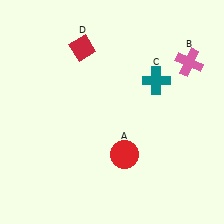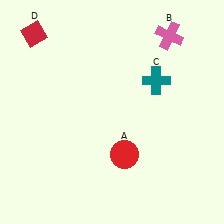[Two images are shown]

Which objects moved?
The objects that moved are: the pink cross (B), the red diamond (D).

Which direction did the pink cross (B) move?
The pink cross (B) moved up.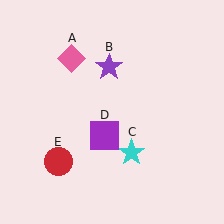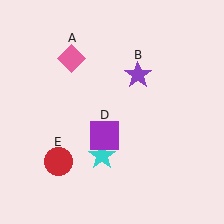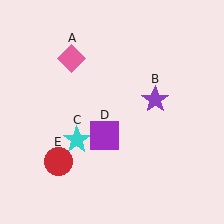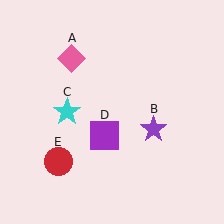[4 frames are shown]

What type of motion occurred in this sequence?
The purple star (object B), cyan star (object C) rotated clockwise around the center of the scene.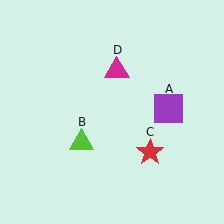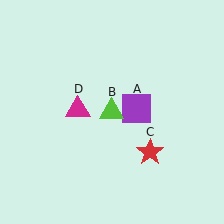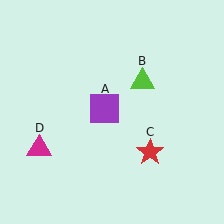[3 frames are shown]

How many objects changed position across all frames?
3 objects changed position: purple square (object A), lime triangle (object B), magenta triangle (object D).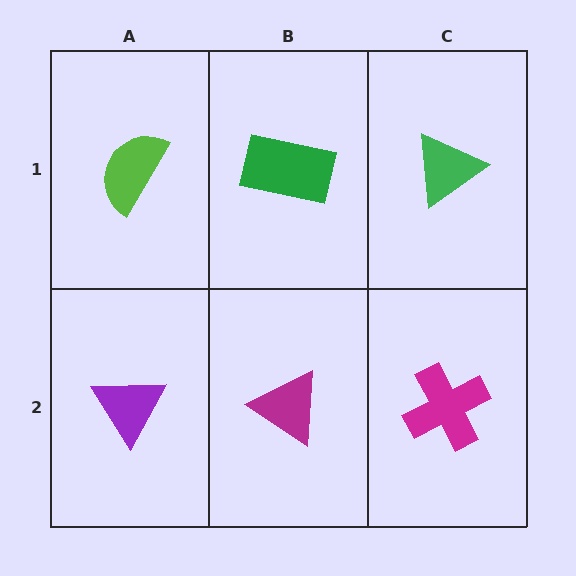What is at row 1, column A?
A lime semicircle.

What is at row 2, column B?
A magenta triangle.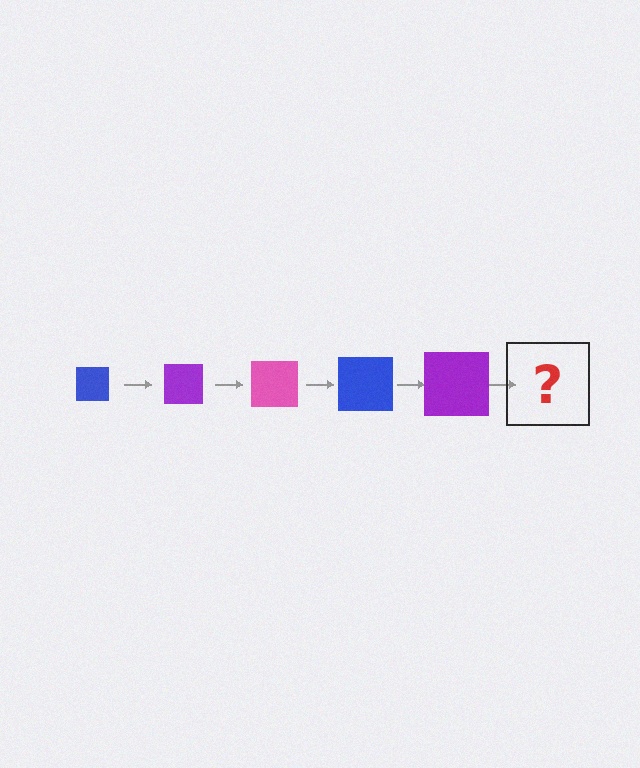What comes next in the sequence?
The next element should be a pink square, larger than the previous one.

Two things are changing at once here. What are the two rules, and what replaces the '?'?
The two rules are that the square grows larger each step and the color cycles through blue, purple, and pink. The '?' should be a pink square, larger than the previous one.